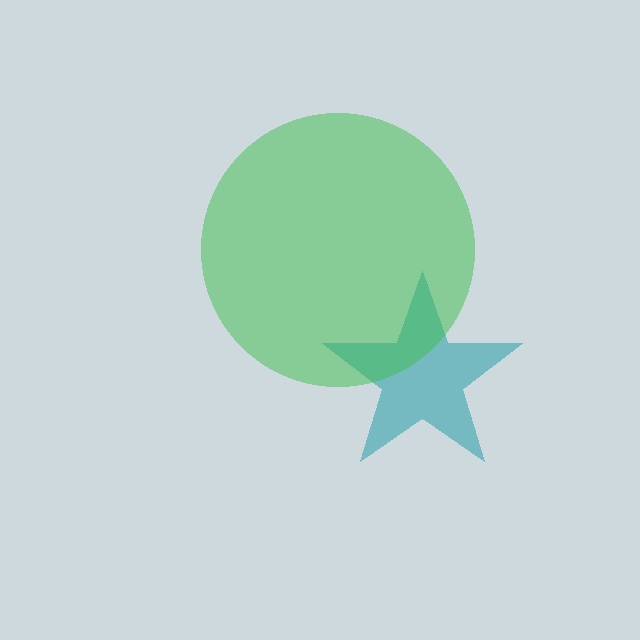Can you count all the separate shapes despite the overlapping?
Yes, there are 2 separate shapes.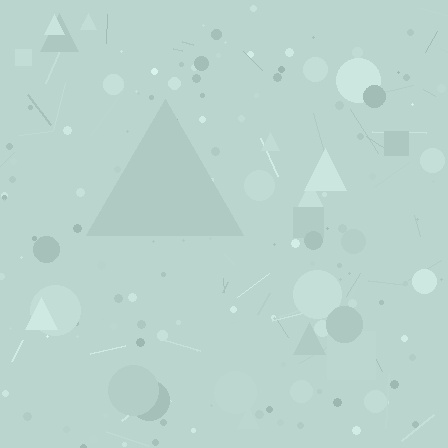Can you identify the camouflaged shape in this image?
The camouflaged shape is a triangle.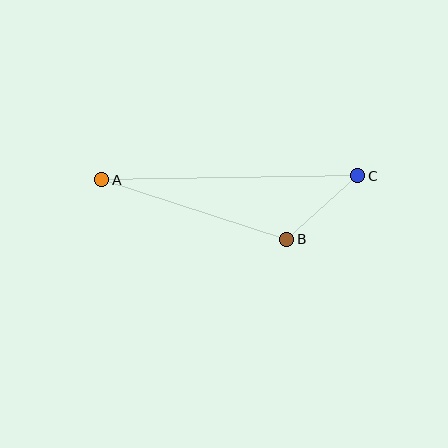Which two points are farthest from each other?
Points A and C are farthest from each other.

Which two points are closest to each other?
Points B and C are closest to each other.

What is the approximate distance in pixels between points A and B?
The distance between A and B is approximately 194 pixels.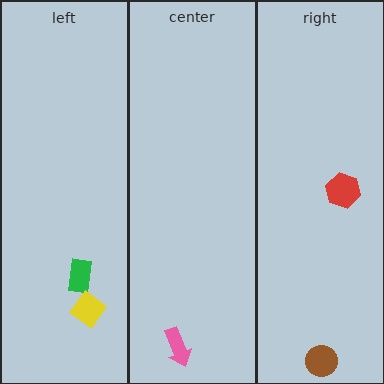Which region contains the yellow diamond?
The left region.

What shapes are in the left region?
The green rectangle, the yellow diamond.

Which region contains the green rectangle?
The left region.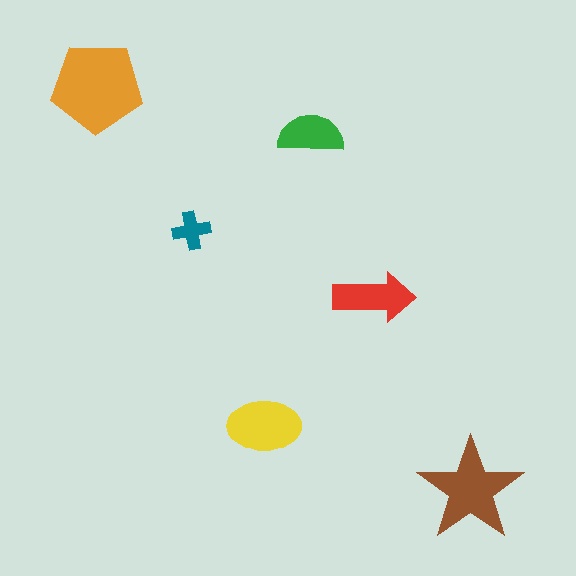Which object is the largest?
The orange pentagon.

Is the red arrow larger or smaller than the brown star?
Smaller.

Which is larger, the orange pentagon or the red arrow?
The orange pentagon.